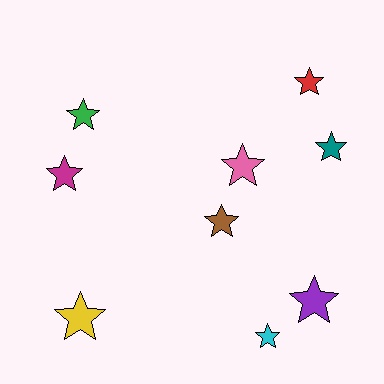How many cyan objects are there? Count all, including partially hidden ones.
There is 1 cyan object.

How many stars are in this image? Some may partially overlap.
There are 9 stars.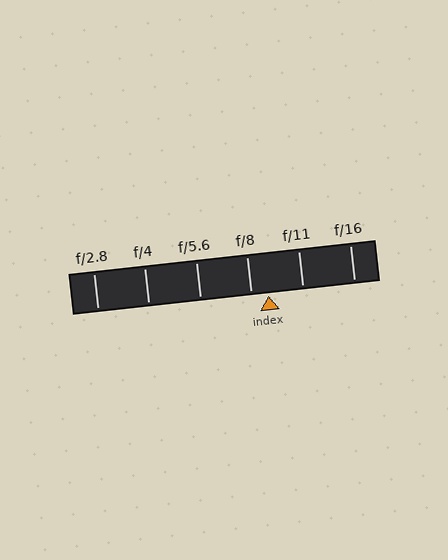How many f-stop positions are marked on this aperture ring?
There are 6 f-stop positions marked.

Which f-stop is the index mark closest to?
The index mark is closest to f/8.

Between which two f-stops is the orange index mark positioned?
The index mark is between f/8 and f/11.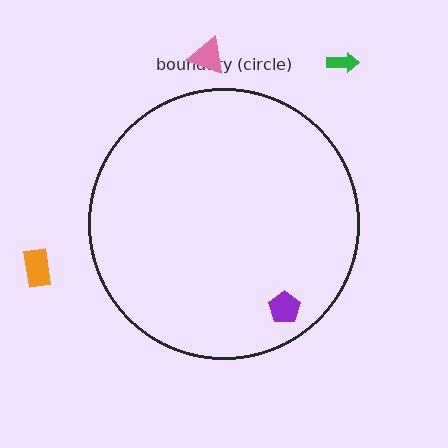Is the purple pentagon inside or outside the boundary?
Inside.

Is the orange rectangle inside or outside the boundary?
Outside.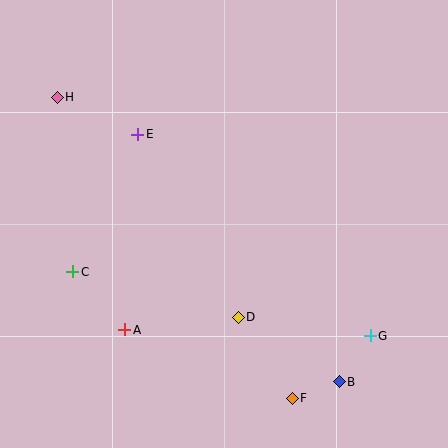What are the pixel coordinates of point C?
Point C is at (73, 272).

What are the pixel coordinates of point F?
Point F is at (292, 398).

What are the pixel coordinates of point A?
Point A is at (125, 330).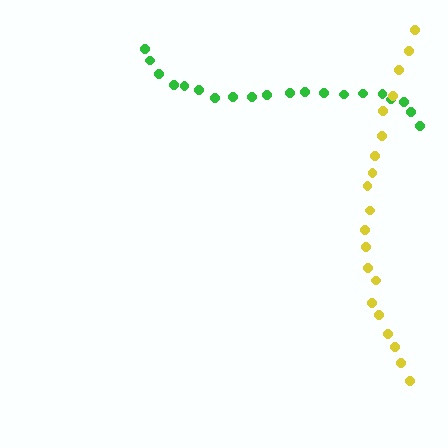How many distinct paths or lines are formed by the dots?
There are 2 distinct paths.